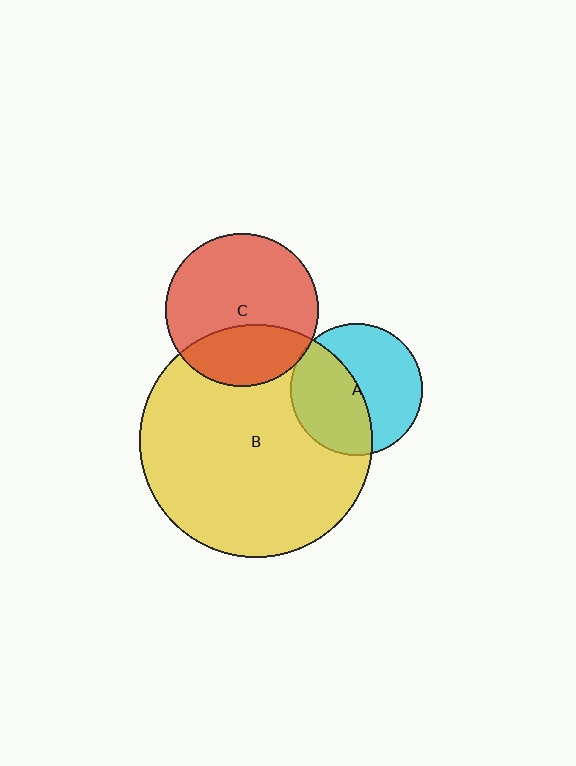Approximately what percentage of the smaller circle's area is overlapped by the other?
Approximately 5%.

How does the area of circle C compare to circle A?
Approximately 1.3 times.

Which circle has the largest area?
Circle B (yellow).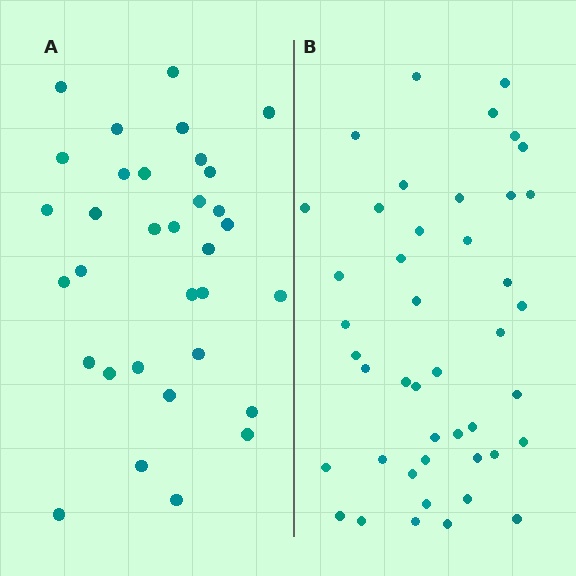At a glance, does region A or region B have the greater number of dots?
Region B (the right region) has more dots.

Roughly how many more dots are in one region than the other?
Region B has roughly 12 or so more dots than region A.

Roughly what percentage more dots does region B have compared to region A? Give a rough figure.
About 35% more.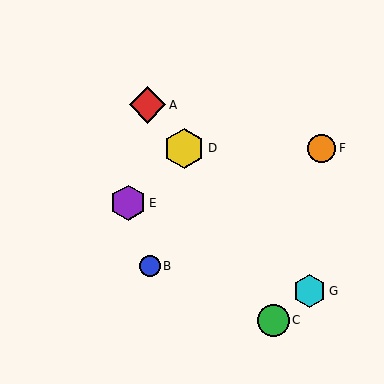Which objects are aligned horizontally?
Objects D, F are aligned horizontally.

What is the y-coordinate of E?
Object E is at y≈203.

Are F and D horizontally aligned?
Yes, both are at y≈149.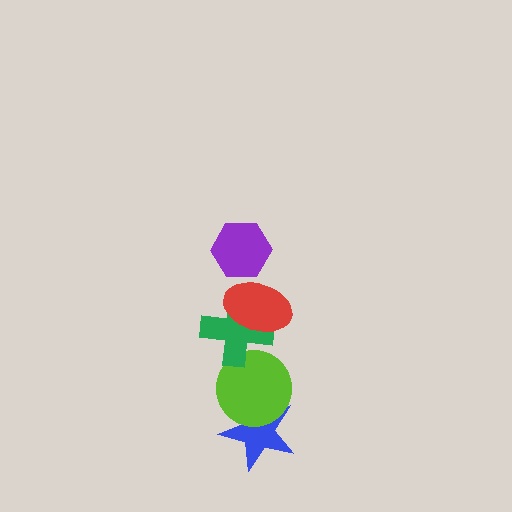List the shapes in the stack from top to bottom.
From top to bottom: the purple hexagon, the red ellipse, the green cross, the lime circle, the blue star.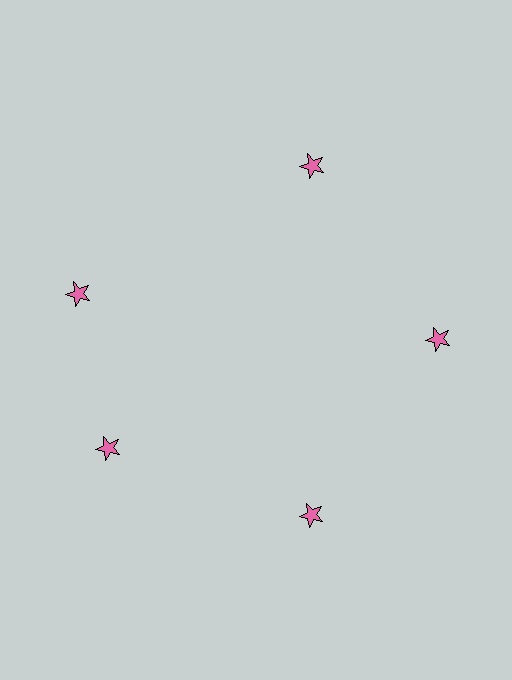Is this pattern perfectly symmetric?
No. The 5 pink stars are arranged in a ring, but one element near the 10 o'clock position is rotated out of alignment along the ring, breaking the 5-fold rotational symmetry.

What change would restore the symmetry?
The symmetry would be restored by rotating it back into even spacing with its neighbors so that all 5 stars sit at equal angles and equal distance from the center.